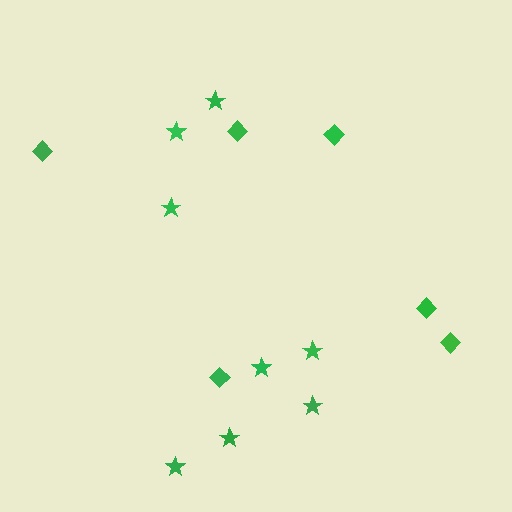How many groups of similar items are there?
There are 2 groups: one group of stars (8) and one group of diamonds (6).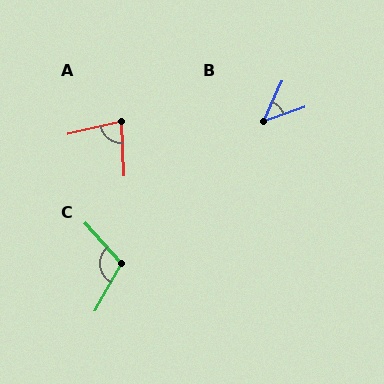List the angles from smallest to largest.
B (45°), A (79°), C (109°).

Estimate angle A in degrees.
Approximately 79 degrees.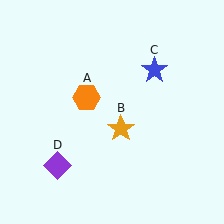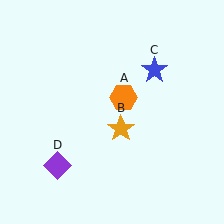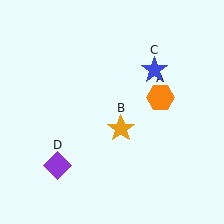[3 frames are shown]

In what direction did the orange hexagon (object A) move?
The orange hexagon (object A) moved right.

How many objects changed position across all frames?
1 object changed position: orange hexagon (object A).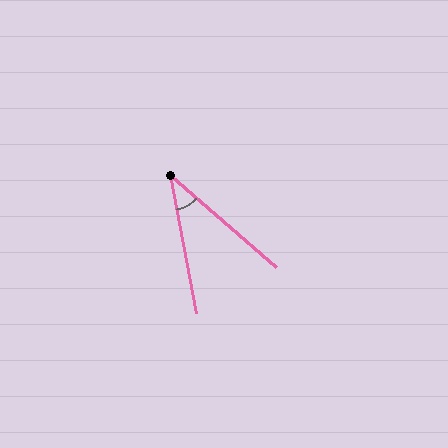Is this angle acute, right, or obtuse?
It is acute.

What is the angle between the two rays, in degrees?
Approximately 39 degrees.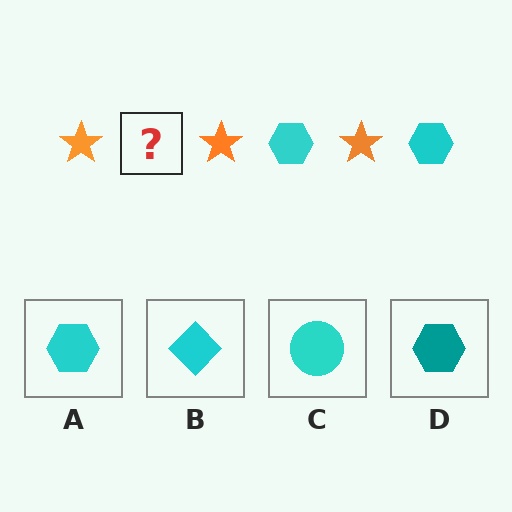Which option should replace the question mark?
Option A.